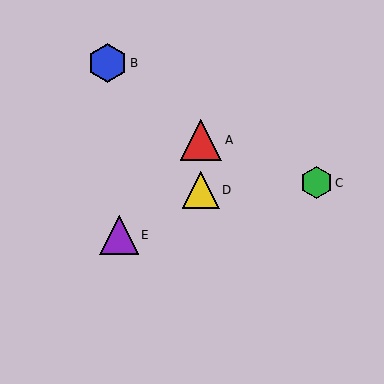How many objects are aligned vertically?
2 objects (A, D) are aligned vertically.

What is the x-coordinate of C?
Object C is at x≈316.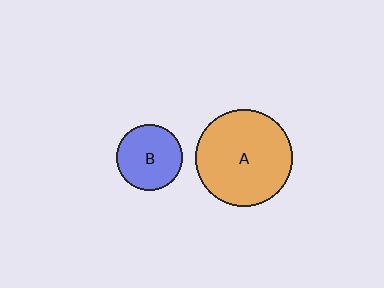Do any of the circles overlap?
No, none of the circles overlap.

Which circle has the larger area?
Circle A (orange).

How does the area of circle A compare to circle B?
Approximately 2.2 times.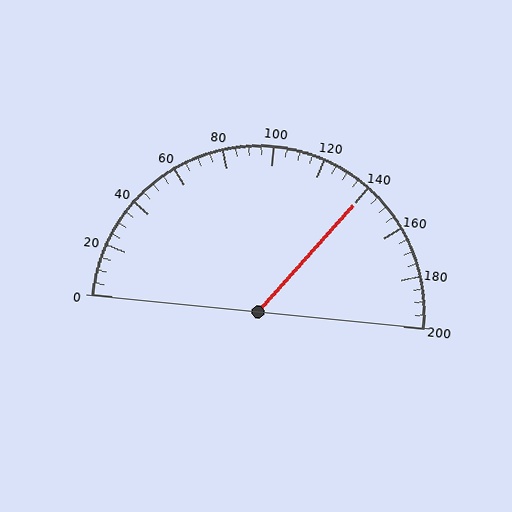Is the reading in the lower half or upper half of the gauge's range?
The reading is in the upper half of the range (0 to 200).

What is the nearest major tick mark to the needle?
The nearest major tick mark is 140.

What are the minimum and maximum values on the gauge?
The gauge ranges from 0 to 200.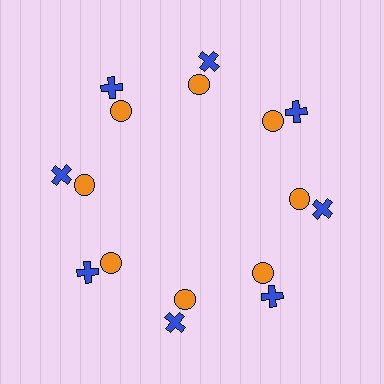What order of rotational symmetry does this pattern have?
This pattern has 8-fold rotational symmetry.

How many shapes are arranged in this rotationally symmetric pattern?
There are 16 shapes, arranged in 8 groups of 2.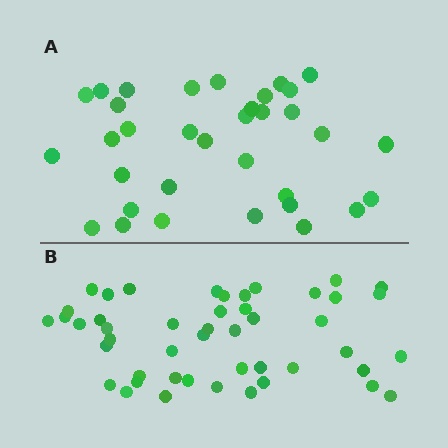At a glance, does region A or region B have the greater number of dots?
Region B (the bottom region) has more dots.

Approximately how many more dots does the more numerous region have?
Region B has approximately 15 more dots than region A.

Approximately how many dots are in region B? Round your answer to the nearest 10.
About 50 dots. (The exact count is 47, which rounds to 50.)